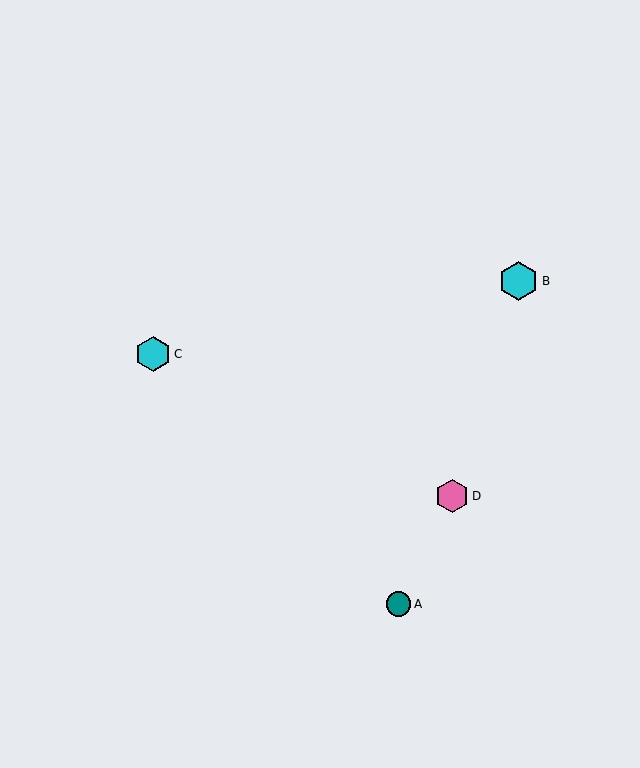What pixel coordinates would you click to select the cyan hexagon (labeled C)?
Click at (153, 354) to select the cyan hexagon C.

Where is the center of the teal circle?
The center of the teal circle is at (398, 604).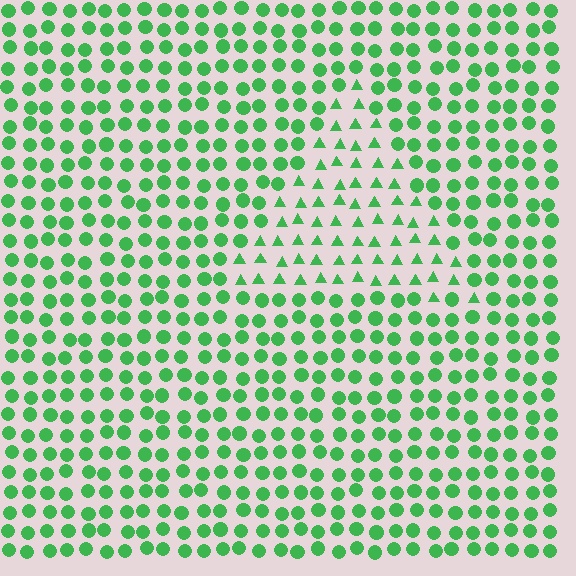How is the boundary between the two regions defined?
The boundary is defined by a change in element shape: triangles inside vs. circles outside. All elements share the same color and spacing.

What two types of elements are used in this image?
The image uses triangles inside the triangle region and circles outside it.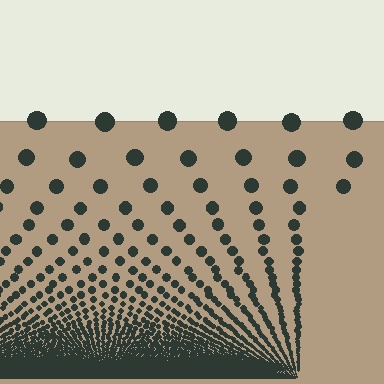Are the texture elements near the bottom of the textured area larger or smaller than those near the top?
Smaller. The gradient is inverted — elements near the bottom are smaller and denser.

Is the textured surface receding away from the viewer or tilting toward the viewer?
The surface appears to tilt toward the viewer. Texture elements get larger and sparser toward the top.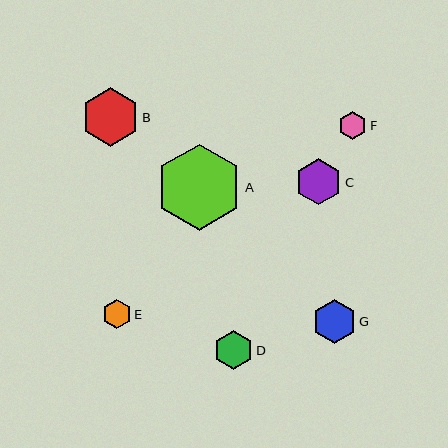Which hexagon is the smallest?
Hexagon F is the smallest with a size of approximately 28 pixels.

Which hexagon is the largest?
Hexagon A is the largest with a size of approximately 86 pixels.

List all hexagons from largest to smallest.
From largest to smallest: A, B, C, G, D, E, F.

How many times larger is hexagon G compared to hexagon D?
Hexagon G is approximately 1.1 times the size of hexagon D.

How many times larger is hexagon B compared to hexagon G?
Hexagon B is approximately 1.3 times the size of hexagon G.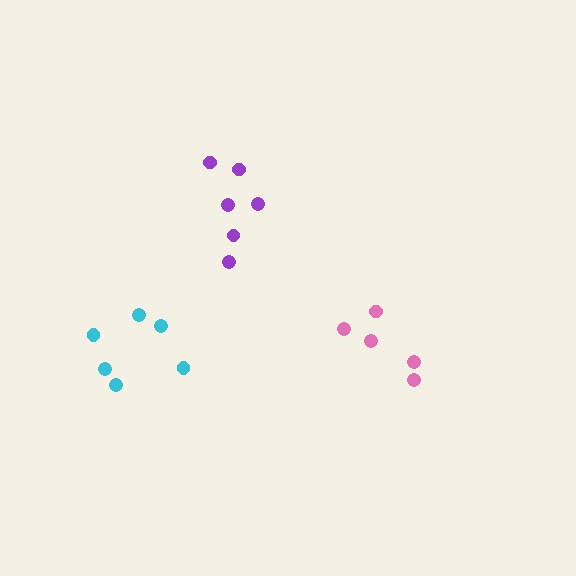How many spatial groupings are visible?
There are 3 spatial groupings.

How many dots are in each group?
Group 1: 6 dots, Group 2: 5 dots, Group 3: 6 dots (17 total).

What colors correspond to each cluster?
The clusters are colored: cyan, pink, purple.